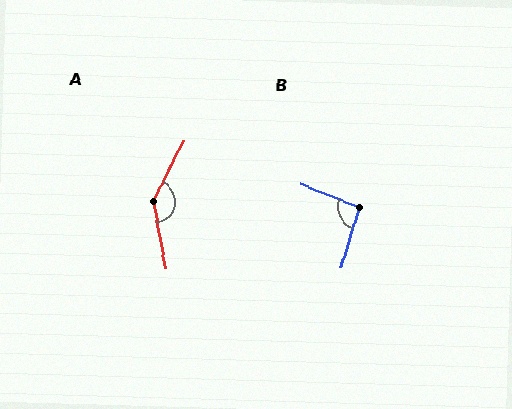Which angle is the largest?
A, at approximately 142 degrees.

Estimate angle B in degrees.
Approximately 95 degrees.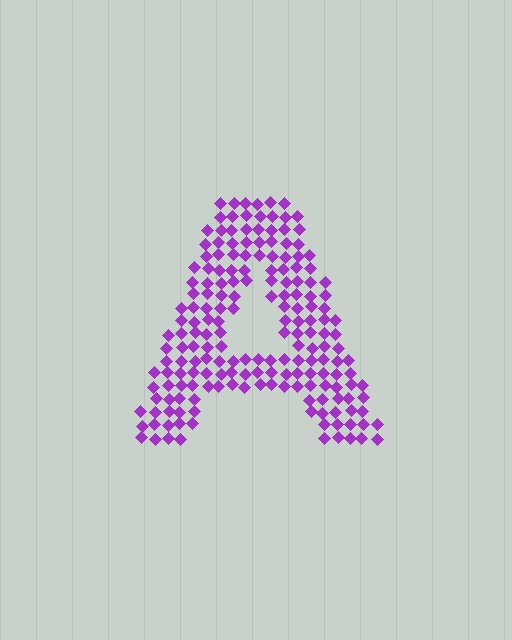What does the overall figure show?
The overall figure shows the letter A.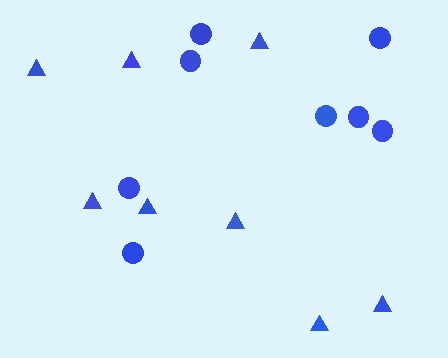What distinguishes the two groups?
There are 2 groups: one group of circles (8) and one group of triangles (8).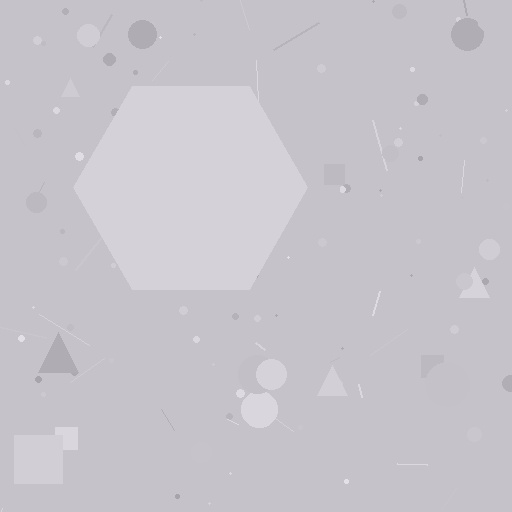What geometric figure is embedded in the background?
A hexagon is embedded in the background.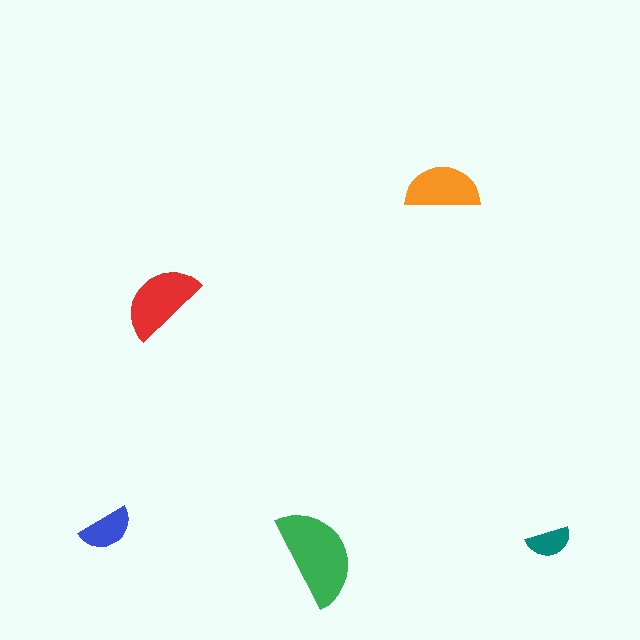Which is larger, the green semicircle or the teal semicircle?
The green one.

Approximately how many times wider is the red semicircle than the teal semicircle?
About 2 times wider.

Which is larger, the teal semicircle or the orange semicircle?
The orange one.